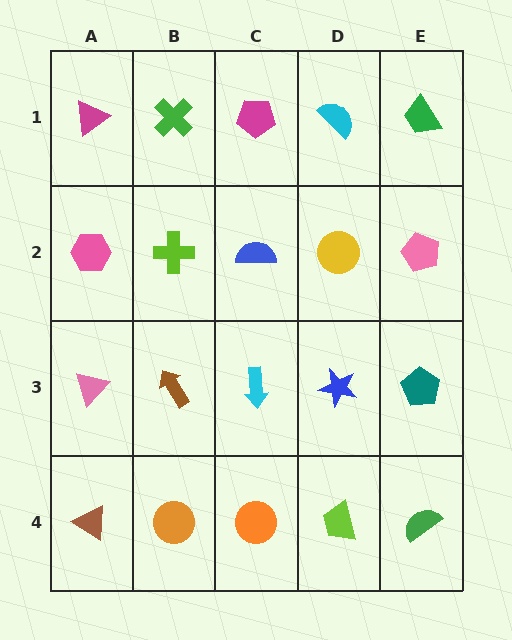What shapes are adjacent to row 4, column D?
A blue star (row 3, column D), an orange circle (row 4, column C), a green semicircle (row 4, column E).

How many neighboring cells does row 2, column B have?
4.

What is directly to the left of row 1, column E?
A cyan semicircle.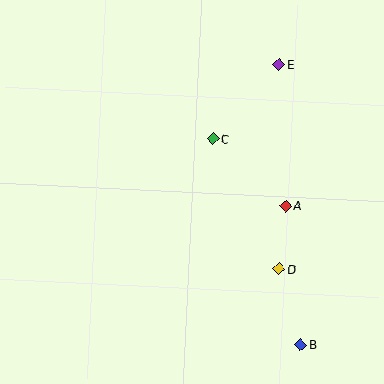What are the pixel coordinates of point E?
Point E is at (279, 64).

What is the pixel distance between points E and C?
The distance between E and C is 100 pixels.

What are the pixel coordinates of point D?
Point D is at (279, 269).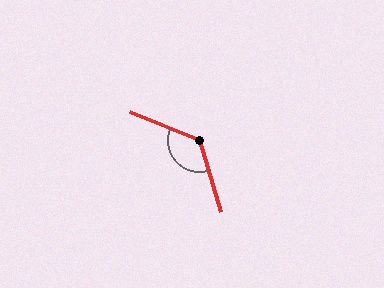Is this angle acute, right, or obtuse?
It is obtuse.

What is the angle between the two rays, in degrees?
Approximately 129 degrees.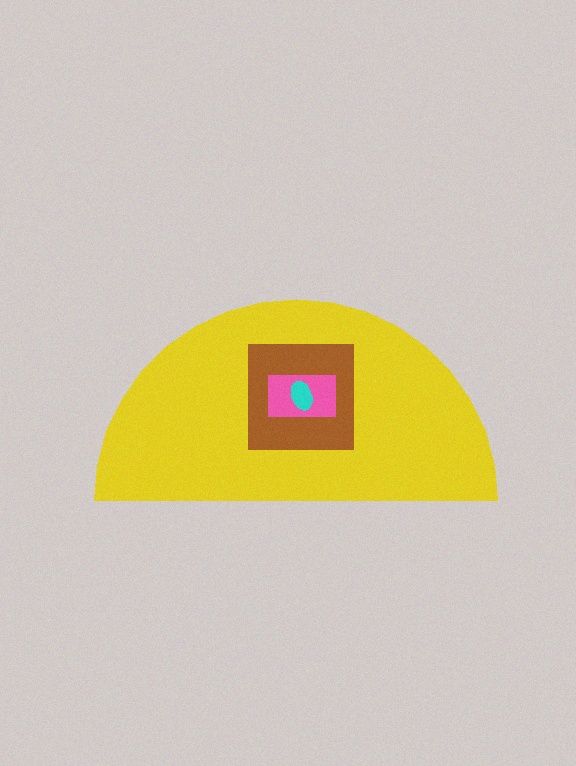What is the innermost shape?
The cyan ellipse.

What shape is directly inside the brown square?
The pink rectangle.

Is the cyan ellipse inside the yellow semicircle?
Yes.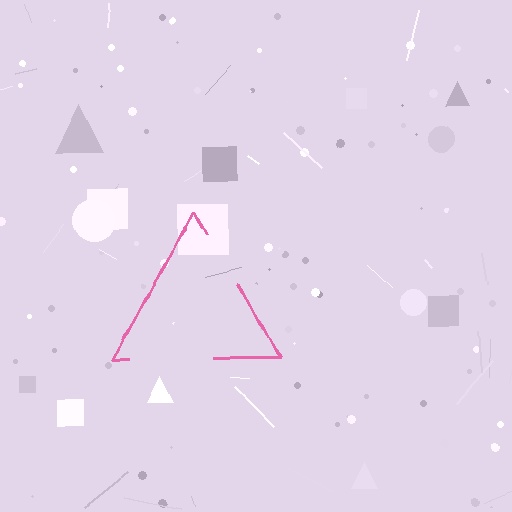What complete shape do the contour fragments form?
The contour fragments form a triangle.